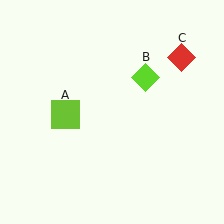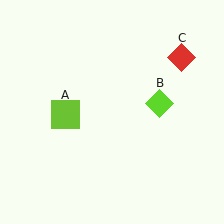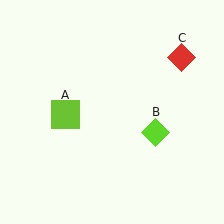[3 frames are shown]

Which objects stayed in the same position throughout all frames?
Lime square (object A) and red diamond (object C) remained stationary.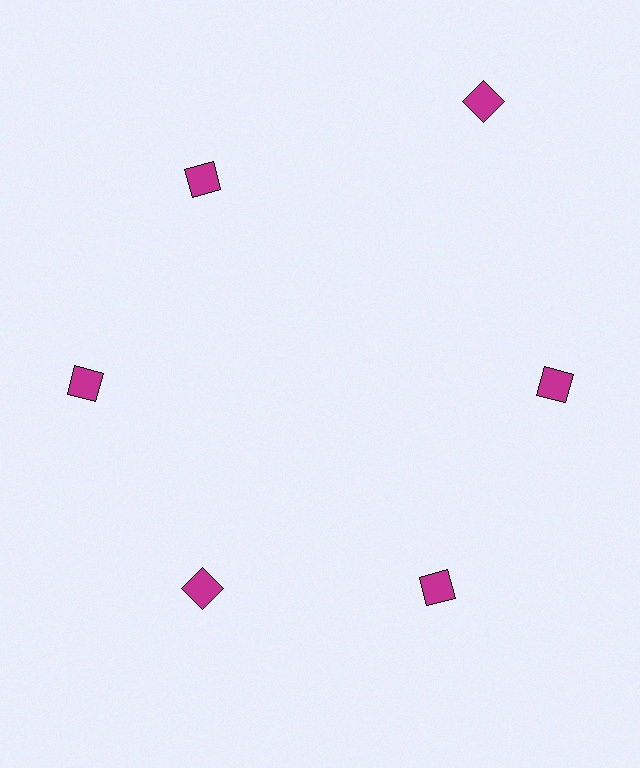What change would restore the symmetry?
The symmetry would be restored by moving it inward, back onto the ring so that all 6 diamonds sit at equal angles and equal distance from the center.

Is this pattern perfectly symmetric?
No. The 6 magenta diamonds are arranged in a ring, but one element near the 1 o'clock position is pushed outward from the center, breaking the 6-fold rotational symmetry.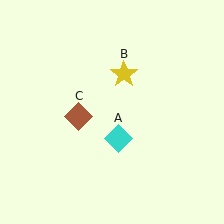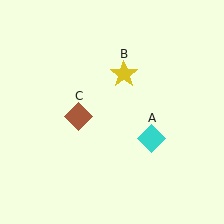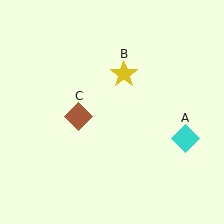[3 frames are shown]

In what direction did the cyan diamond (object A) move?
The cyan diamond (object A) moved right.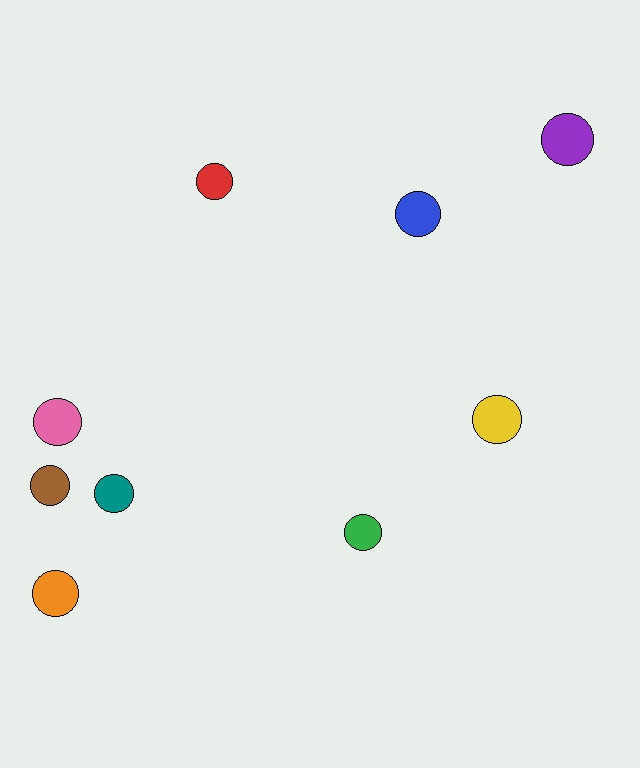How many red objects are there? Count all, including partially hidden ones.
There is 1 red object.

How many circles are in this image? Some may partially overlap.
There are 9 circles.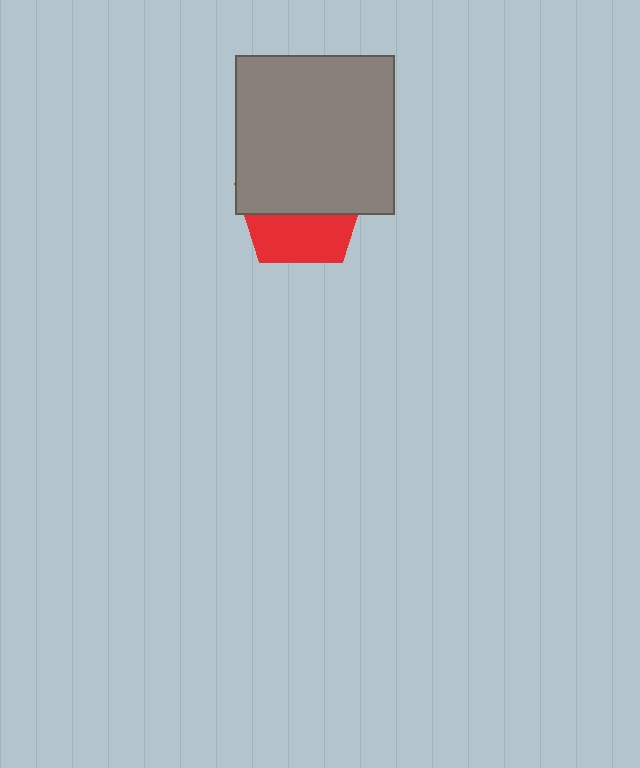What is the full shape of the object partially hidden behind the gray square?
The partially hidden object is a red pentagon.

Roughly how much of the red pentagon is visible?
A small part of it is visible (roughly 40%).